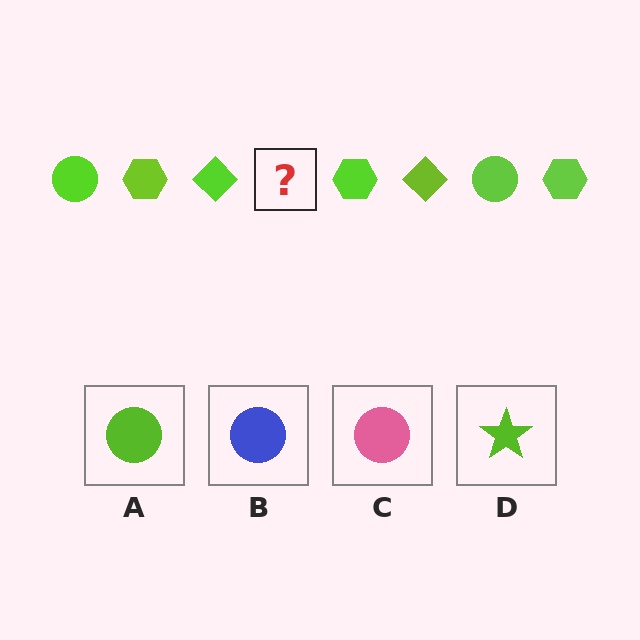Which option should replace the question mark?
Option A.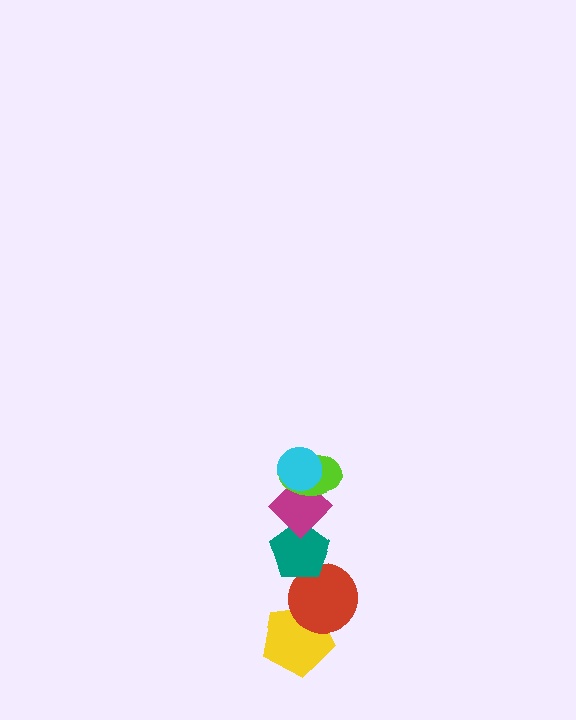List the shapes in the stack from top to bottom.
From top to bottom: the cyan circle, the lime ellipse, the magenta diamond, the teal pentagon, the red circle, the yellow pentagon.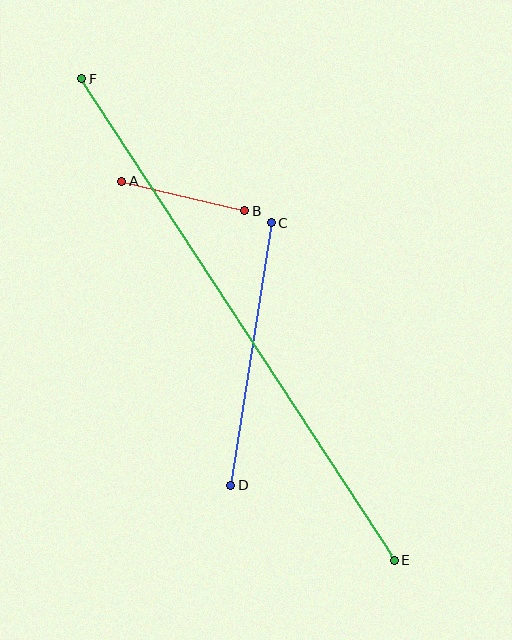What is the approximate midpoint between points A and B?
The midpoint is at approximately (184, 196) pixels.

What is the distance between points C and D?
The distance is approximately 266 pixels.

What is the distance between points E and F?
The distance is approximately 575 pixels.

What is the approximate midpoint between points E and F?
The midpoint is at approximately (238, 320) pixels.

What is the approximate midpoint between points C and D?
The midpoint is at approximately (251, 354) pixels.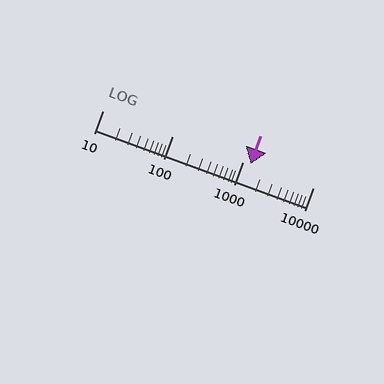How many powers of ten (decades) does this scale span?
The scale spans 3 decades, from 10 to 10000.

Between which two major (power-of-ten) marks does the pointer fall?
The pointer is between 1000 and 10000.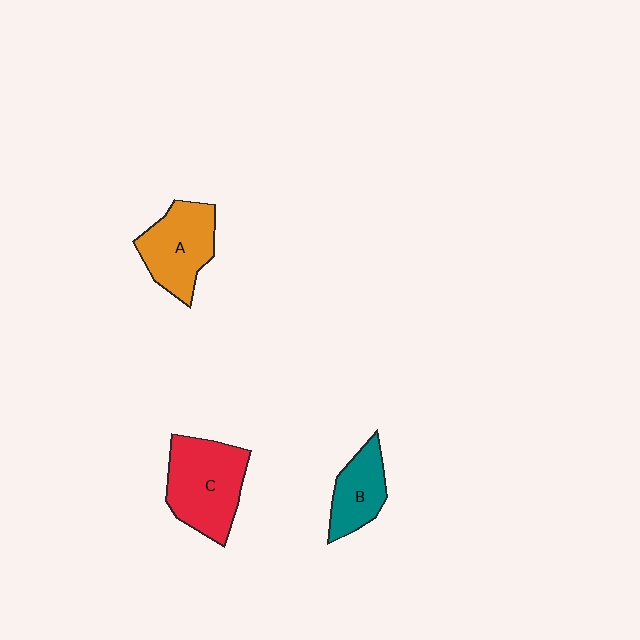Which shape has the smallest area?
Shape B (teal).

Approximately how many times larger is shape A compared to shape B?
Approximately 1.4 times.